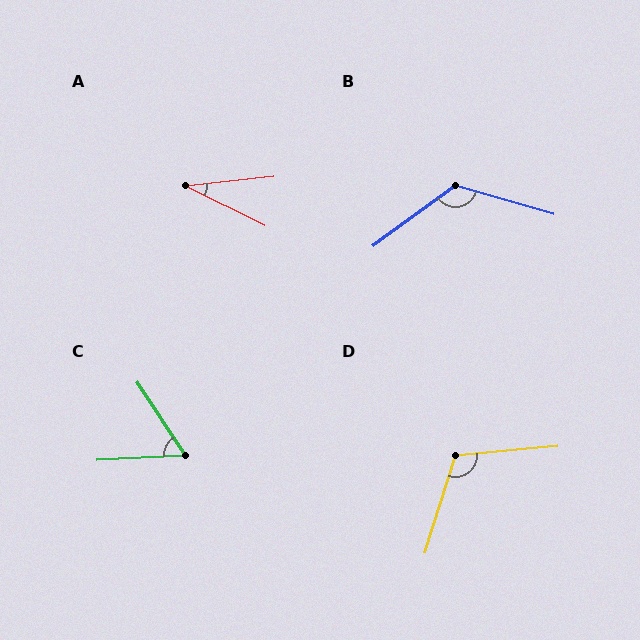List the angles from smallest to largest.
A (32°), C (60°), D (113°), B (127°).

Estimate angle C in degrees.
Approximately 60 degrees.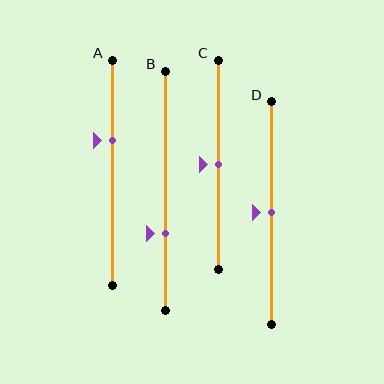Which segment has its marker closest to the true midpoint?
Segment C has its marker closest to the true midpoint.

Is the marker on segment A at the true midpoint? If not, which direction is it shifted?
No, the marker on segment A is shifted upward by about 14% of the segment length.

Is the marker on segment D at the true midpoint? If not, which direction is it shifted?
Yes, the marker on segment D is at the true midpoint.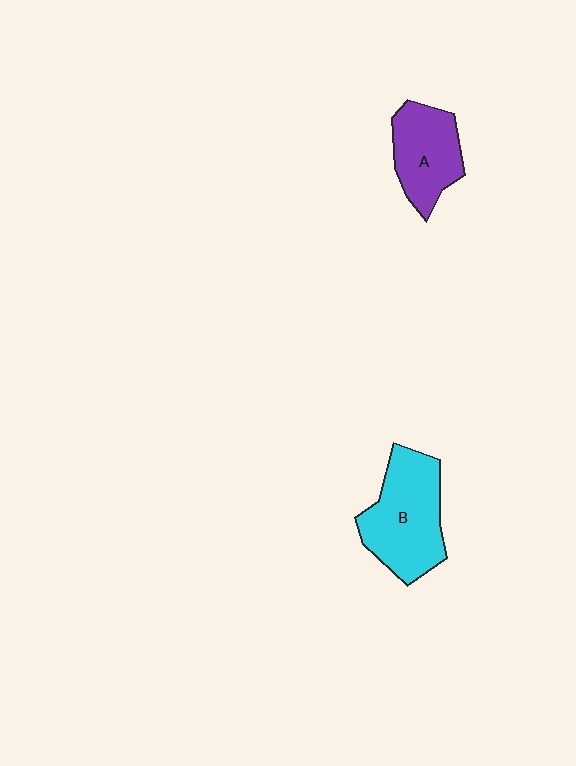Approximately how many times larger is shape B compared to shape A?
Approximately 1.4 times.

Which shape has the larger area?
Shape B (cyan).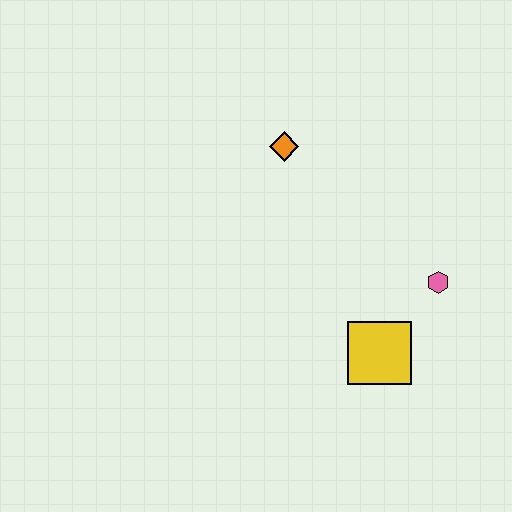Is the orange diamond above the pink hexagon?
Yes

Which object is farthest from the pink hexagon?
The orange diamond is farthest from the pink hexagon.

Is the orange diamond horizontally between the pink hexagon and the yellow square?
No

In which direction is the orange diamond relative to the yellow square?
The orange diamond is above the yellow square.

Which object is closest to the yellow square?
The pink hexagon is closest to the yellow square.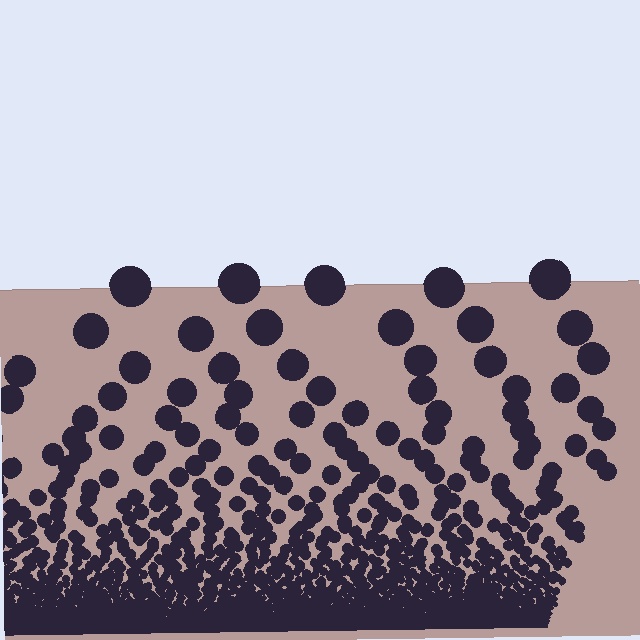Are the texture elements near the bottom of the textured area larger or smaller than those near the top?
Smaller. The gradient is inverted — elements near the bottom are smaller and denser.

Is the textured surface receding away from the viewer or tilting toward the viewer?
The surface appears to tilt toward the viewer. Texture elements get larger and sparser toward the top.